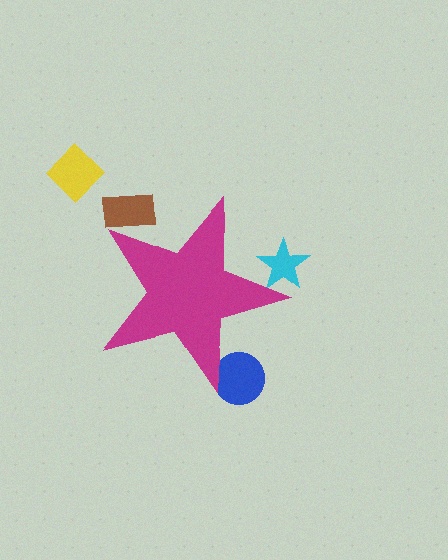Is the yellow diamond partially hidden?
No, the yellow diamond is fully visible.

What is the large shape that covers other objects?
A magenta star.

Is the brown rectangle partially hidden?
Yes, the brown rectangle is partially hidden behind the magenta star.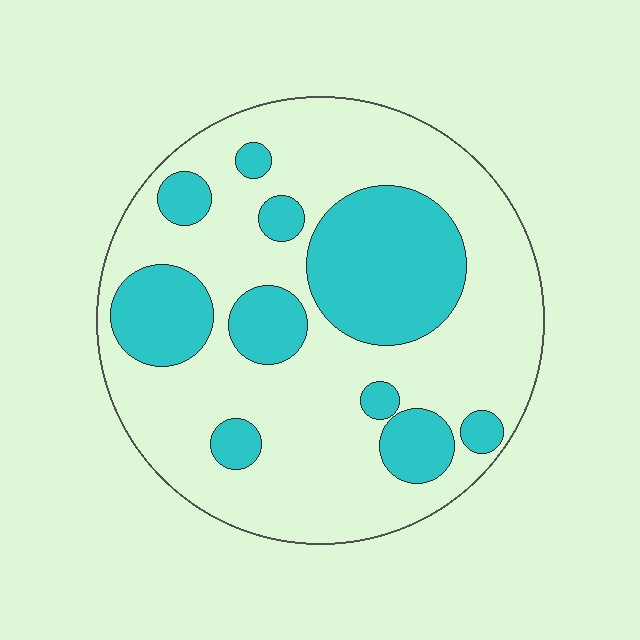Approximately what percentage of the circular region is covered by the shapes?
Approximately 30%.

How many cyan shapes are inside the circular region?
10.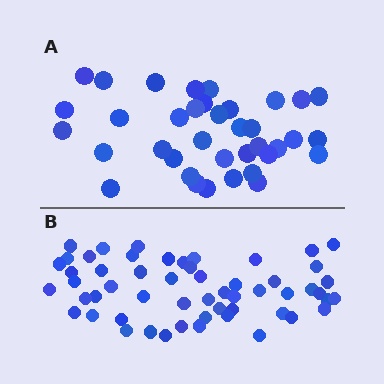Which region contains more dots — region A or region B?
Region B (the bottom region) has more dots.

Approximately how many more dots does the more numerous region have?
Region B has approximately 20 more dots than region A.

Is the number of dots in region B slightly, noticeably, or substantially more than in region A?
Region B has substantially more. The ratio is roughly 1.5 to 1.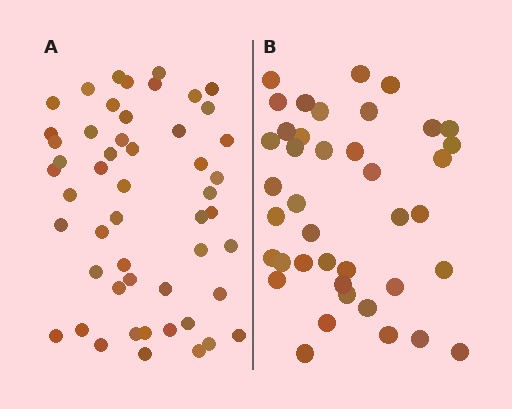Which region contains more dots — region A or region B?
Region A (the left region) has more dots.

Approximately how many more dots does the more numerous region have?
Region A has roughly 12 or so more dots than region B.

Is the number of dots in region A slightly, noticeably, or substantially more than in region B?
Region A has noticeably more, but not dramatically so. The ratio is roughly 1.3 to 1.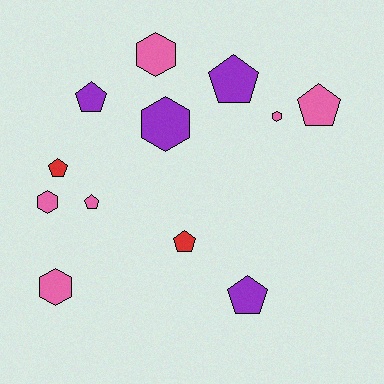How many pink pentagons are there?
There are 2 pink pentagons.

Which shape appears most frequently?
Pentagon, with 7 objects.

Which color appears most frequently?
Pink, with 6 objects.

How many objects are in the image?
There are 12 objects.